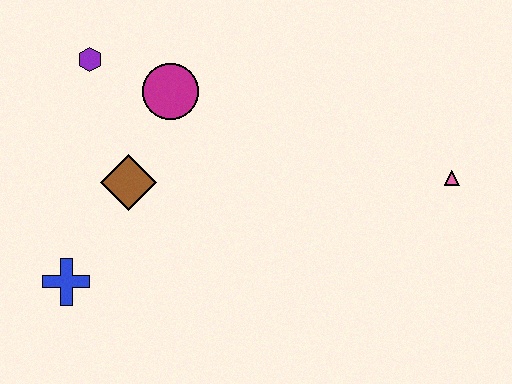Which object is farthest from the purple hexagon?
The pink triangle is farthest from the purple hexagon.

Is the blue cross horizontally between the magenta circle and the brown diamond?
No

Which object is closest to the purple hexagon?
The magenta circle is closest to the purple hexagon.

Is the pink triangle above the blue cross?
Yes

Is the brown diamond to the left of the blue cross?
No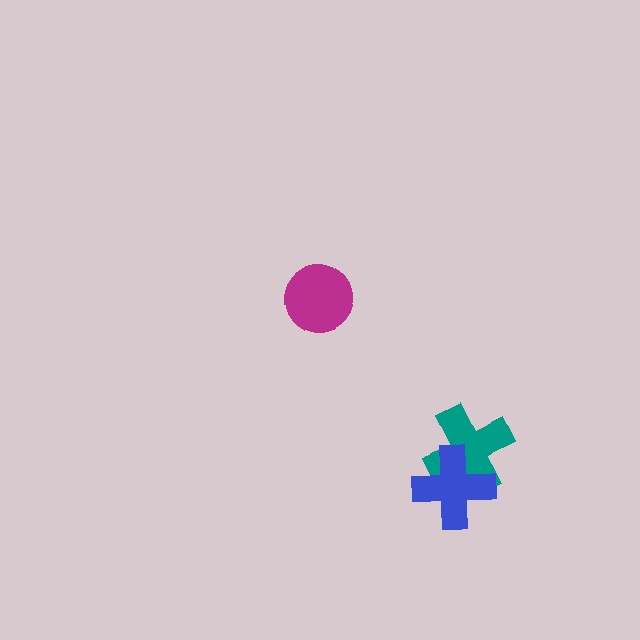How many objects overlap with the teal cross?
1 object overlaps with the teal cross.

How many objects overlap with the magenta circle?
0 objects overlap with the magenta circle.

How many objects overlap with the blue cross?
1 object overlaps with the blue cross.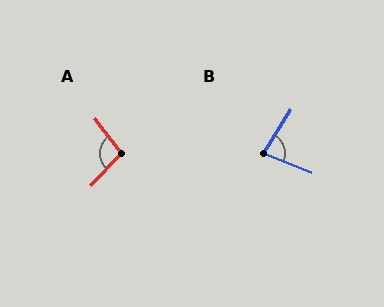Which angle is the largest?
A, at approximately 99 degrees.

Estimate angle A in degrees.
Approximately 99 degrees.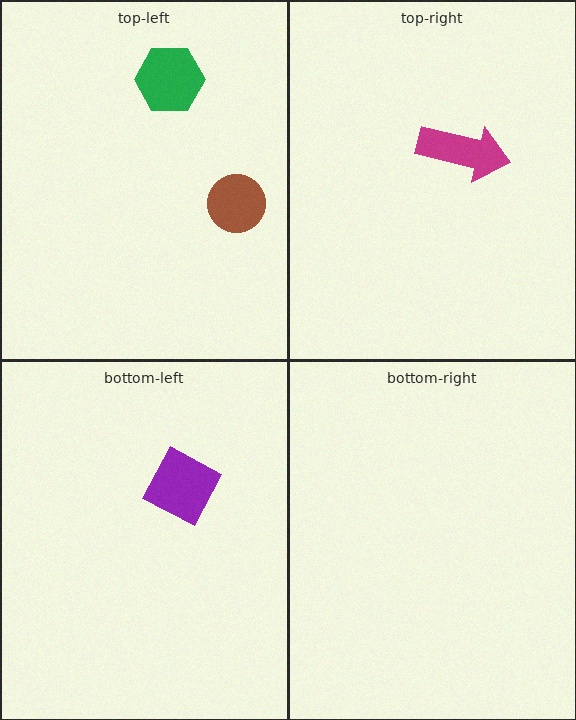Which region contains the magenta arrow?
The top-right region.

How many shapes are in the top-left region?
2.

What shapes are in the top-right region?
The magenta arrow.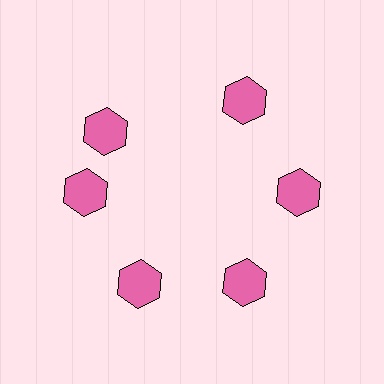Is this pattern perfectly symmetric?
No. The 6 pink hexagons are arranged in a ring, but one element near the 11 o'clock position is rotated out of alignment along the ring, breaking the 6-fold rotational symmetry.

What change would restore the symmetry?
The symmetry would be restored by rotating it back into even spacing with its neighbors so that all 6 hexagons sit at equal angles and equal distance from the center.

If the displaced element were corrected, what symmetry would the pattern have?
It would have 6-fold rotational symmetry — the pattern would map onto itself every 60 degrees.